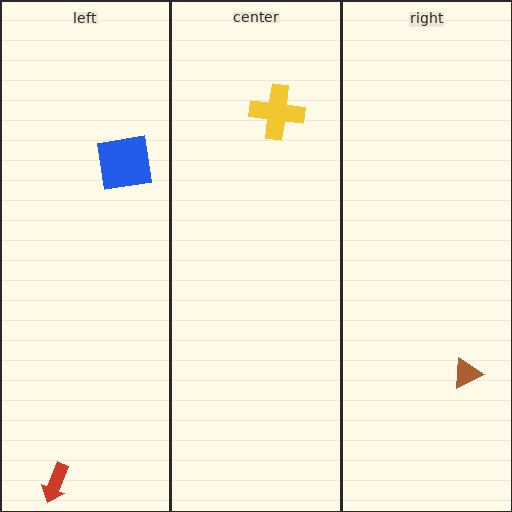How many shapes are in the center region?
1.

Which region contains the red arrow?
The left region.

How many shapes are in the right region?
1.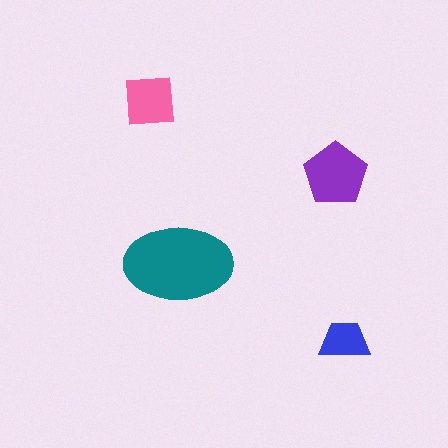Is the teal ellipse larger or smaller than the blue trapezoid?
Larger.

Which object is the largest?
The teal ellipse.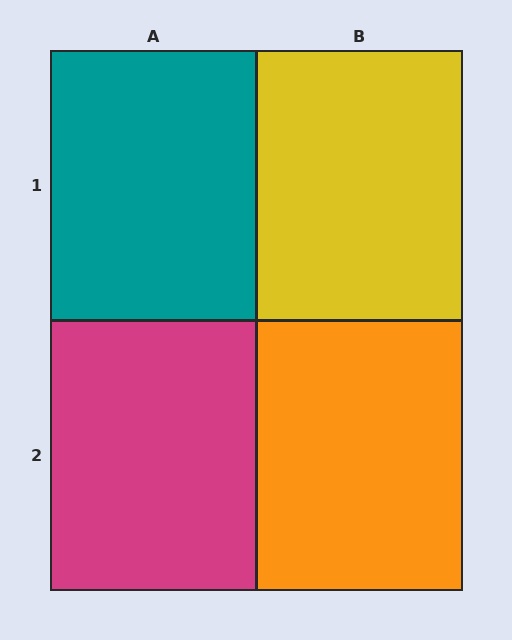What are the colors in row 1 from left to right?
Teal, yellow.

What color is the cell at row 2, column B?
Orange.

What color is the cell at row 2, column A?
Magenta.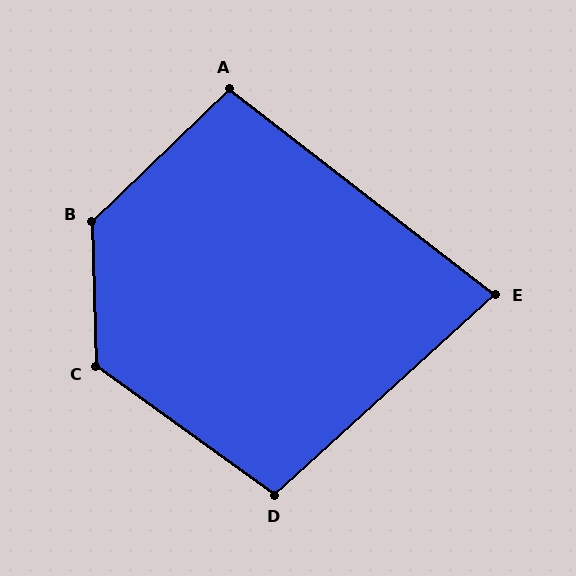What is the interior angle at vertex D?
Approximately 102 degrees (obtuse).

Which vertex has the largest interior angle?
B, at approximately 132 degrees.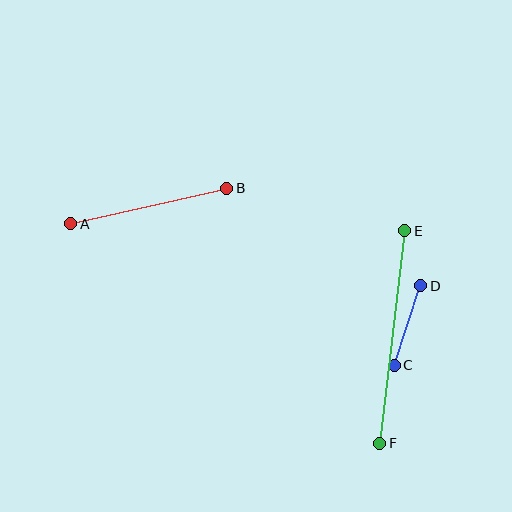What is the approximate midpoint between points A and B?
The midpoint is at approximately (149, 206) pixels.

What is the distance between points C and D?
The distance is approximately 84 pixels.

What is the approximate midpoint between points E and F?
The midpoint is at approximately (392, 337) pixels.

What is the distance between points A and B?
The distance is approximately 160 pixels.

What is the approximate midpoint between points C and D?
The midpoint is at approximately (407, 326) pixels.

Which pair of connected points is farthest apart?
Points E and F are farthest apart.